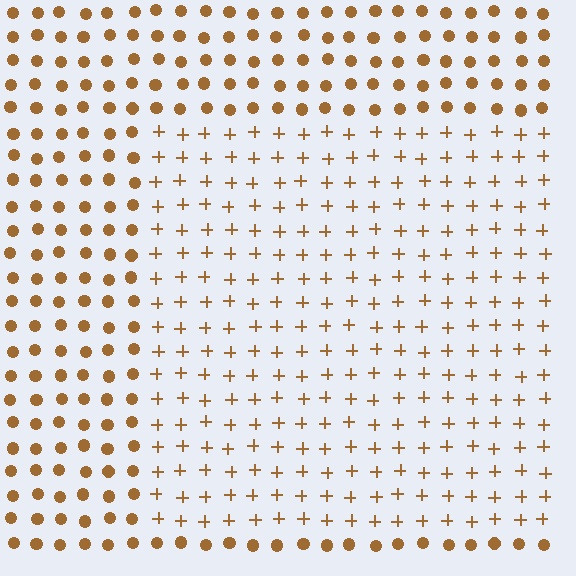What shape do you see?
I see a rectangle.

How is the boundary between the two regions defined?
The boundary is defined by a change in element shape: plus signs inside vs. circles outside. All elements share the same color and spacing.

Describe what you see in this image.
The image is filled with small brown elements arranged in a uniform grid. A rectangle-shaped region contains plus signs, while the surrounding area contains circles. The boundary is defined purely by the change in element shape.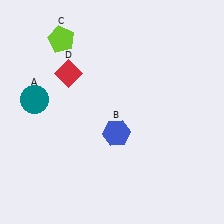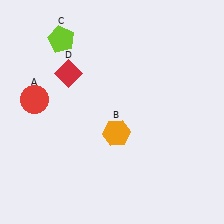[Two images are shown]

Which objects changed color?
A changed from teal to red. B changed from blue to orange.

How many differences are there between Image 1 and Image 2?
There are 2 differences between the two images.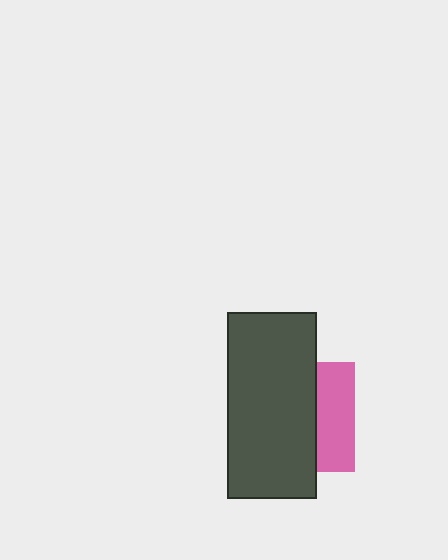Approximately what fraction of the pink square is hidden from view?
Roughly 66% of the pink square is hidden behind the dark gray rectangle.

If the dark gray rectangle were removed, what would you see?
You would see the complete pink square.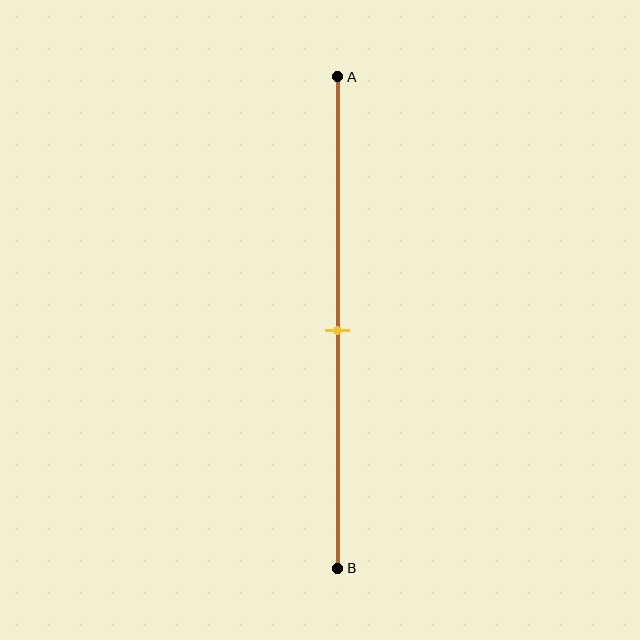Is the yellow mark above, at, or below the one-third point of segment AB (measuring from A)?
The yellow mark is below the one-third point of segment AB.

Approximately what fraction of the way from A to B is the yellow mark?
The yellow mark is approximately 50% of the way from A to B.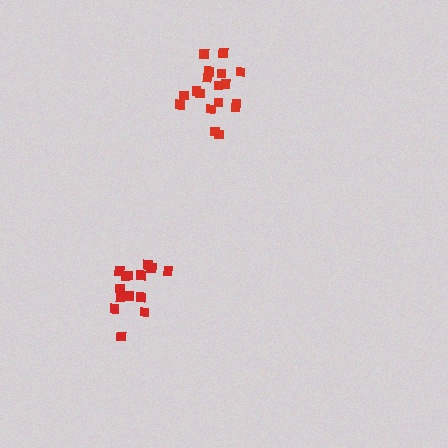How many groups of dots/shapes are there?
There are 2 groups.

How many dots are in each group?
Group 1: 18 dots, Group 2: 14 dots (32 total).